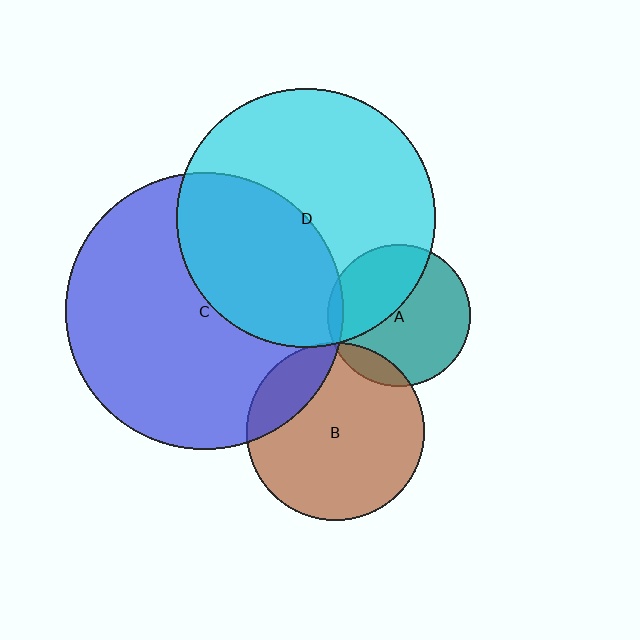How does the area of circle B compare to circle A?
Approximately 1.6 times.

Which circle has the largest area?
Circle C (blue).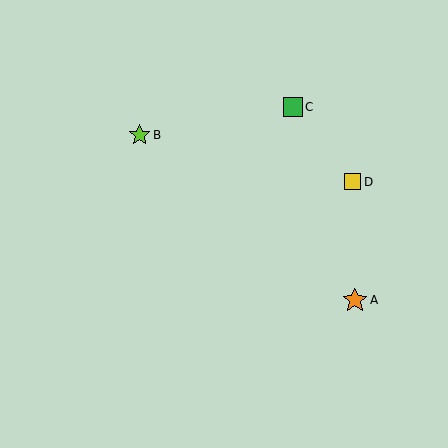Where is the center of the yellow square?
The center of the yellow square is at (353, 182).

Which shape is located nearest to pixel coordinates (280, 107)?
The green square (labeled C) at (293, 107) is nearest to that location.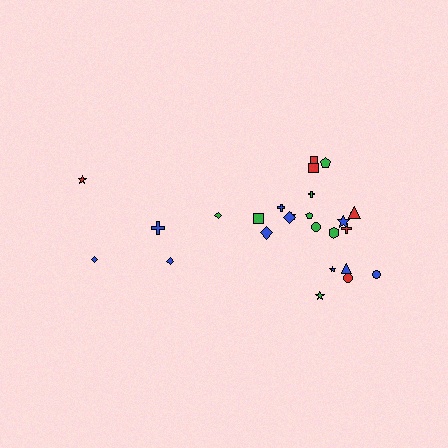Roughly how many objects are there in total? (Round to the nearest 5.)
Roughly 25 objects in total.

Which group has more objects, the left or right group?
The right group.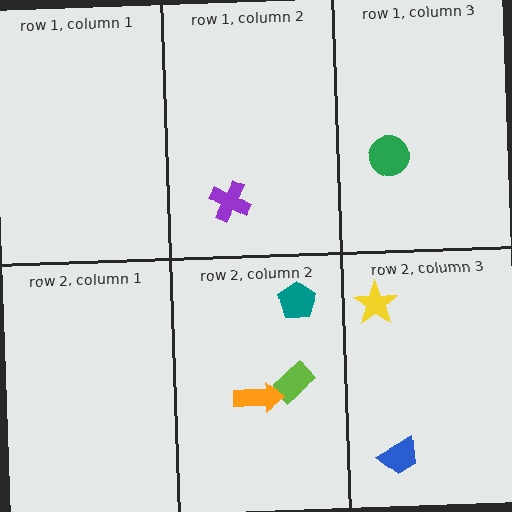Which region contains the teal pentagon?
The row 2, column 2 region.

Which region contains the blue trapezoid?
The row 2, column 3 region.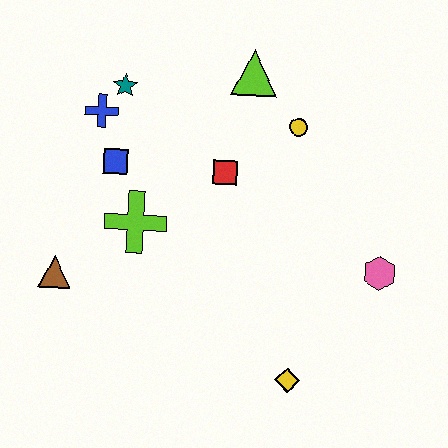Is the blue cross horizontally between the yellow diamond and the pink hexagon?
No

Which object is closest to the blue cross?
The teal star is closest to the blue cross.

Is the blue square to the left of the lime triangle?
Yes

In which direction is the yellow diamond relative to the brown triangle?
The yellow diamond is to the right of the brown triangle.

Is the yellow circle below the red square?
No